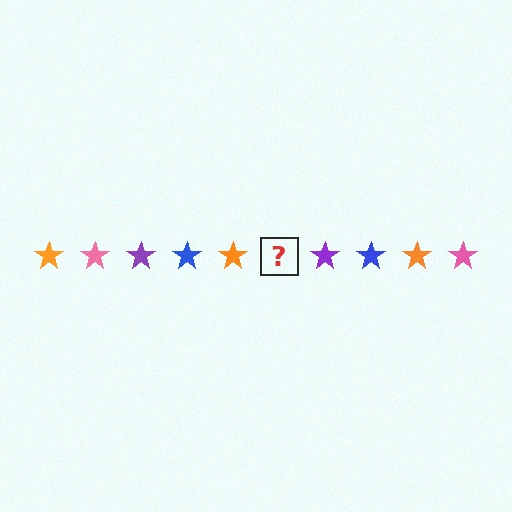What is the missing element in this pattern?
The missing element is a pink star.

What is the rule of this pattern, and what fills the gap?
The rule is that the pattern cycles through orange, pink, purple, blue stars. The gap should be filled with a pink star.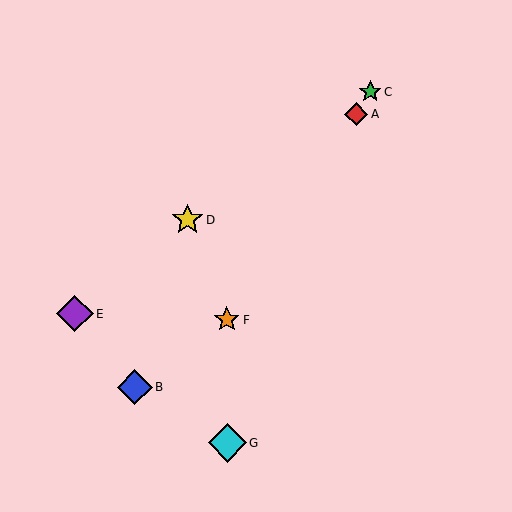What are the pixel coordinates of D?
Object D is at (187, 220).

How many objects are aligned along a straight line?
3 objects (A, C, F) are aligned along a straight line.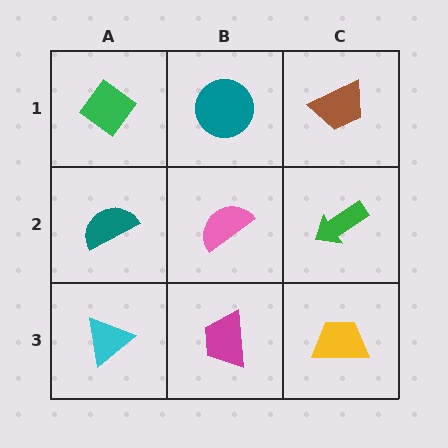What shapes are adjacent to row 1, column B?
A pink semicircle (row 2, column B), a green diamond (row 1, column A), a brown trapezoid (row 1, column C).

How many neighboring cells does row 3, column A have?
2.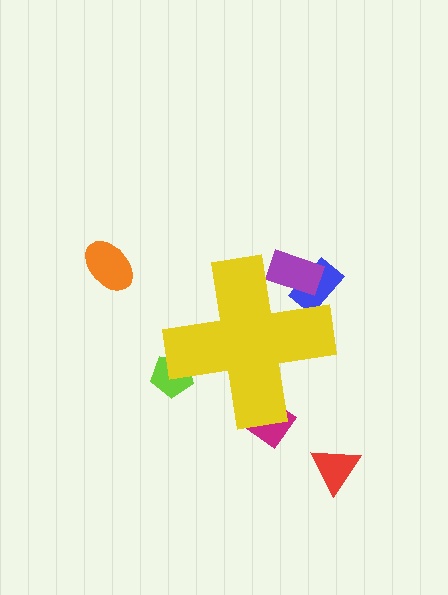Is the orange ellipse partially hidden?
No, the orange ellipse is fully visible.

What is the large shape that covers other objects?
A yellow cross.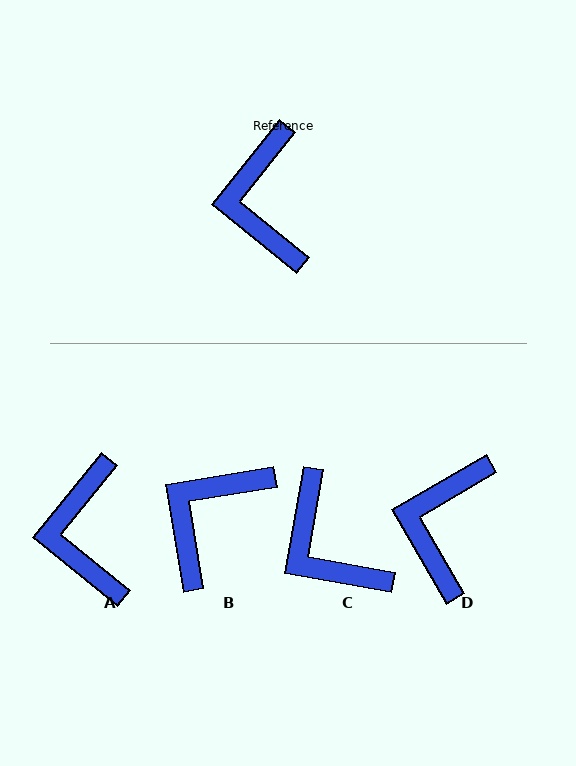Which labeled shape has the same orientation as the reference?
A.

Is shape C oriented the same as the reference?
No, it is off by about 29 degrees.